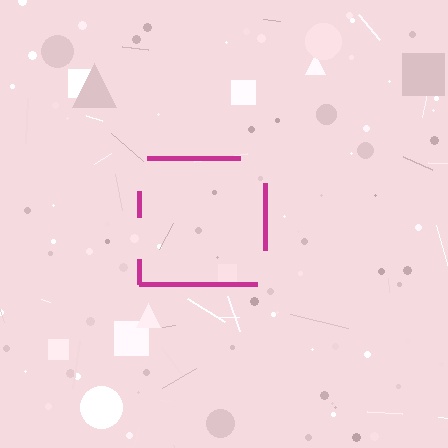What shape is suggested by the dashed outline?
The dashed outline suggests a square.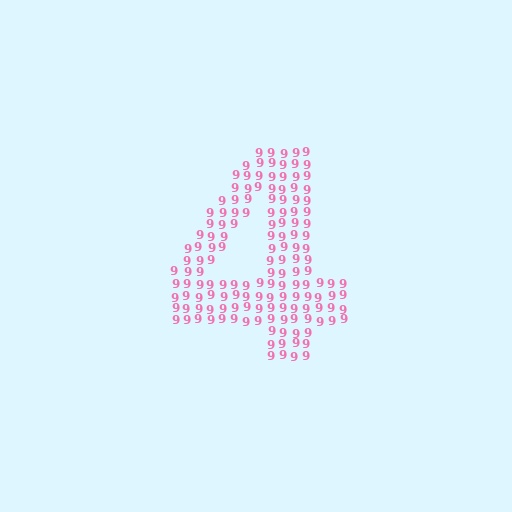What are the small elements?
The small elements are digit 9's.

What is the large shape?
The large shape is the digit 4.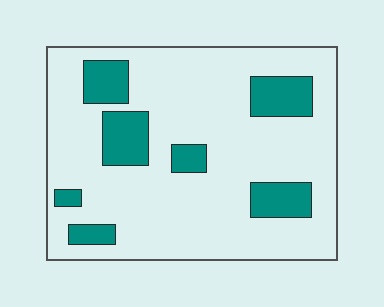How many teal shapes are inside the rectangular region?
7.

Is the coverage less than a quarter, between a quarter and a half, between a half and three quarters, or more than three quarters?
Less than a quarter.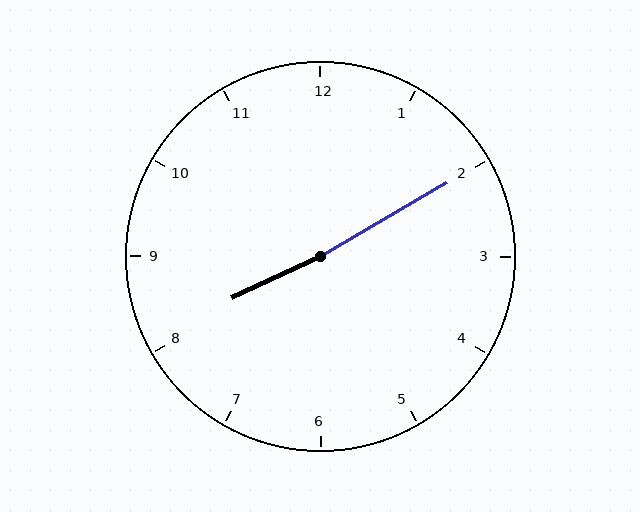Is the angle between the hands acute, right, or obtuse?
It is obtuse.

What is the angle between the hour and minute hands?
Approximately 175 degrees.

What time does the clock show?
8:10.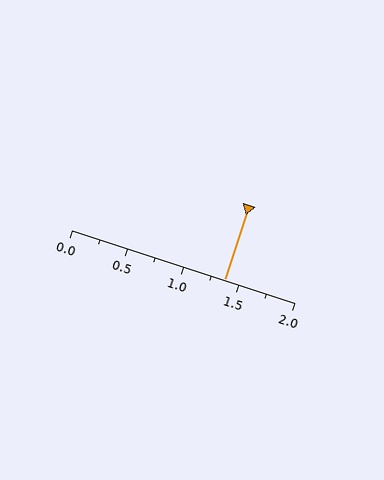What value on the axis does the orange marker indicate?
The marker indicates approximately 1.38.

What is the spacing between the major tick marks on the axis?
The major ticks are spaced 0.5 apart.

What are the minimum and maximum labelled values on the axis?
The axis runs from 0.0 to 2.0.